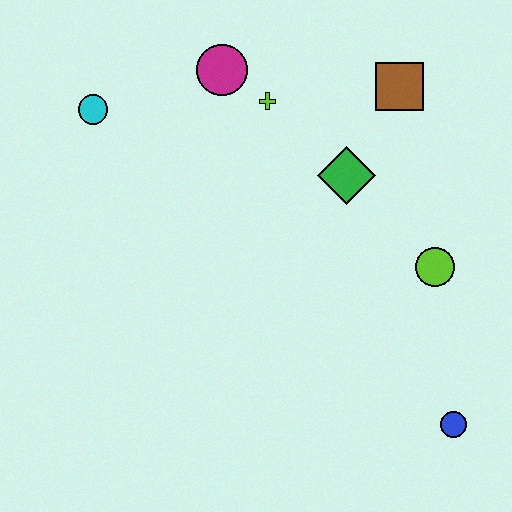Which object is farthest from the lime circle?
The cyan circle is farthest from the lime circle.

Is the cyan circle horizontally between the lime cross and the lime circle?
No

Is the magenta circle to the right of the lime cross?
No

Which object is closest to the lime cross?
The magenta circle is closest to the lime cross.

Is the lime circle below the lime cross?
Yes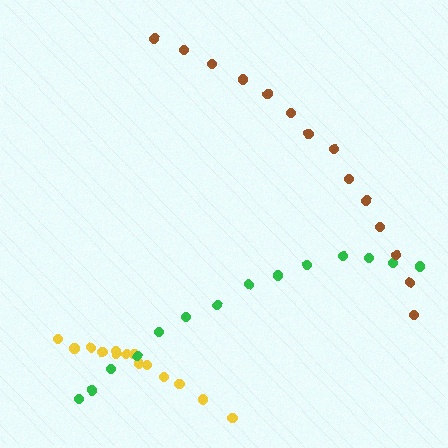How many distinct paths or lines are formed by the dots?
There are 3 distinct paths.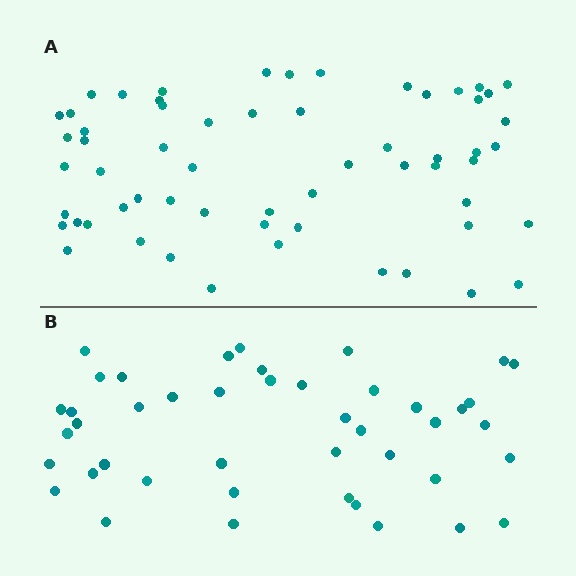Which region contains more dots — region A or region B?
Region A (the top region) has more dots.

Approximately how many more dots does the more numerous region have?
Region A has approximately 15 more dots than region B.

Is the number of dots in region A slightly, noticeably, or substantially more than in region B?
Region A has noticeably more, but not dramatically so. The ratio is roughly 1.4 to 1.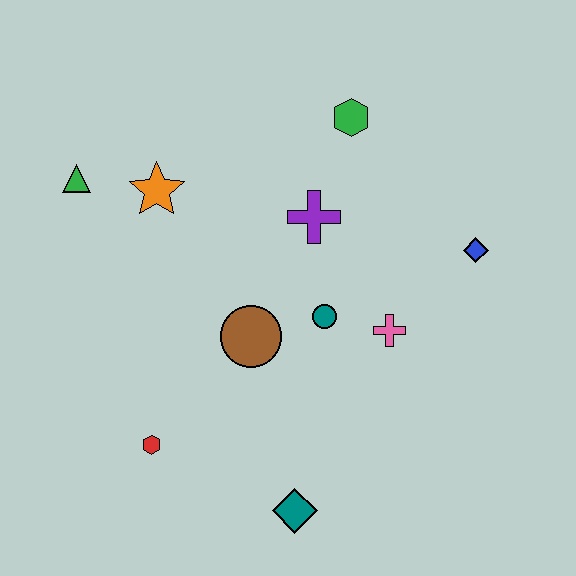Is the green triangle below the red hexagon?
No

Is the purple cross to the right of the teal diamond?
Yes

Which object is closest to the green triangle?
The orange star is closest to the green triangle.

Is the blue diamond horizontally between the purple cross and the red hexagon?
No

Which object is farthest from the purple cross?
The teal diamond is farthest from the purple cross.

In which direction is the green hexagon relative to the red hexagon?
The green hexagon is above the red hexagon.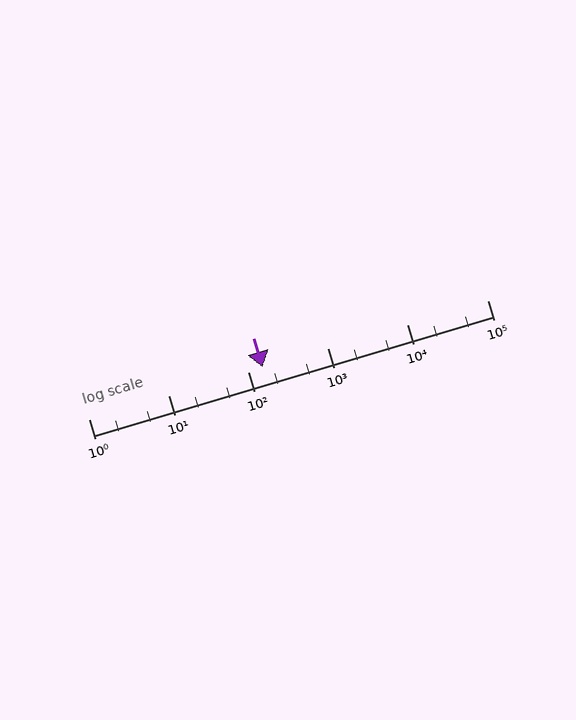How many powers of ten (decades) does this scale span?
The scale spans 5 decades, from 1 to 100000.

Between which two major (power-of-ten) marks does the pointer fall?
The pointer is between 100 and 1000.